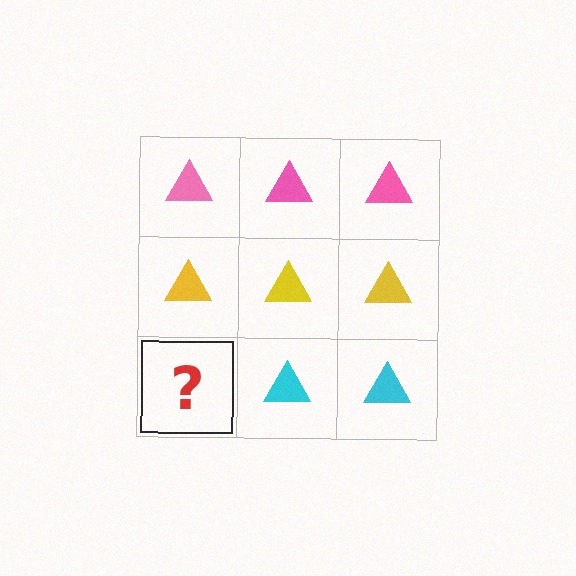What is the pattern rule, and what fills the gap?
The rule is that each row has a consistent color. The gap should be filled with a cyan triangle.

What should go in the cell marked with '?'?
The missing cell should contain a cyan triangle.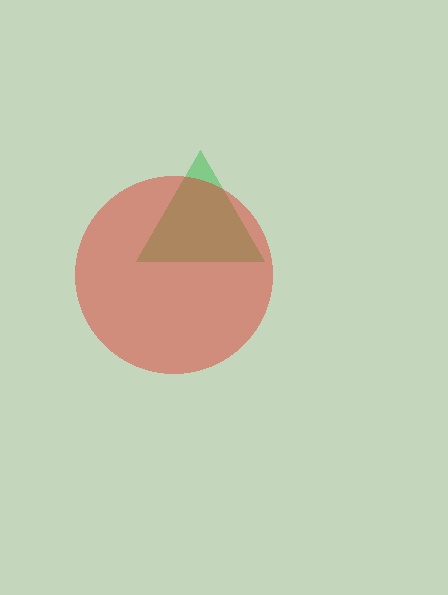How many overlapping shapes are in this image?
There are 2 overlapping shapes in the image.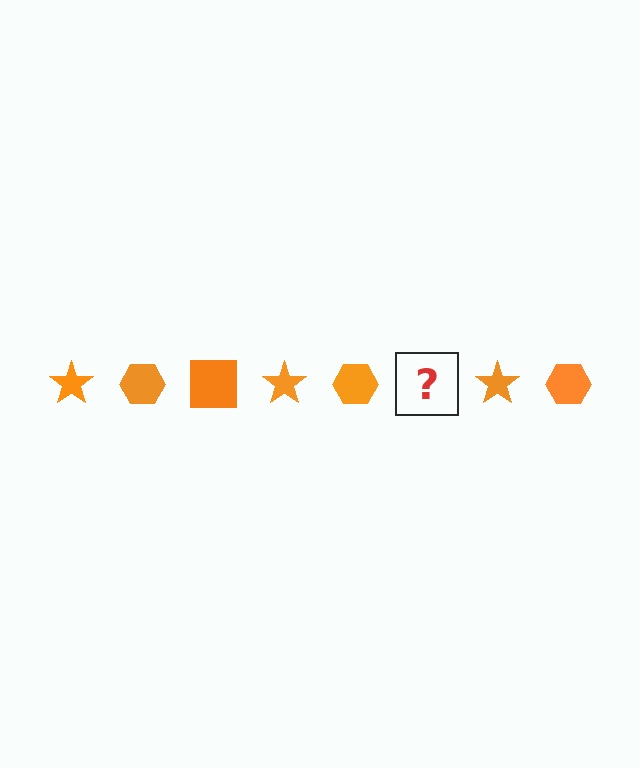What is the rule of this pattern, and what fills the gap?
The rule is that the pattern cycles through star, hexagon, square shapes in orange. The gap should be filled with an orange square.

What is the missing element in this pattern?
The missing element is an orange square.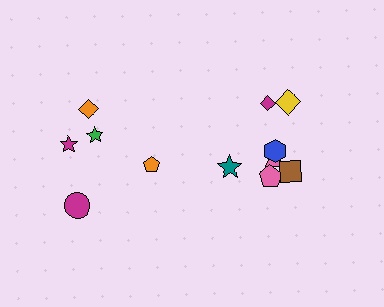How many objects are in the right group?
There are 7 objects.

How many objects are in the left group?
There are 5 objects.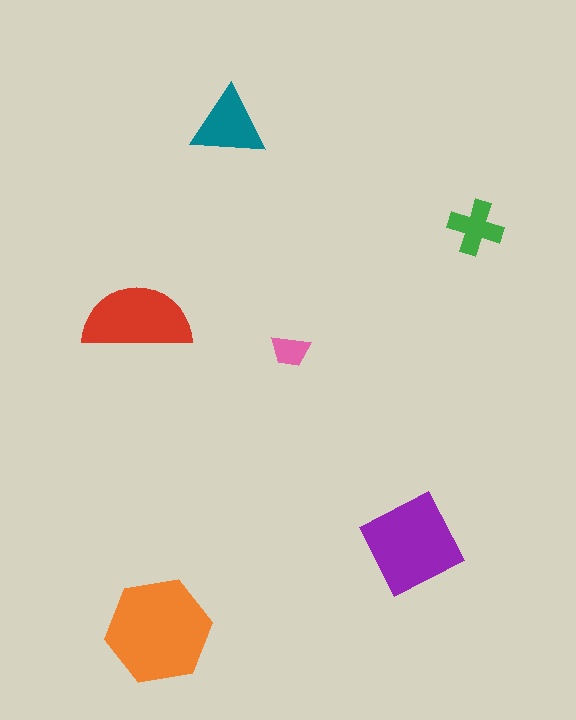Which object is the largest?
The orange hexagon.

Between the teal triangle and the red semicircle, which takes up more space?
The red semicircle.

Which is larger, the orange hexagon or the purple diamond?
The orange hexagon.